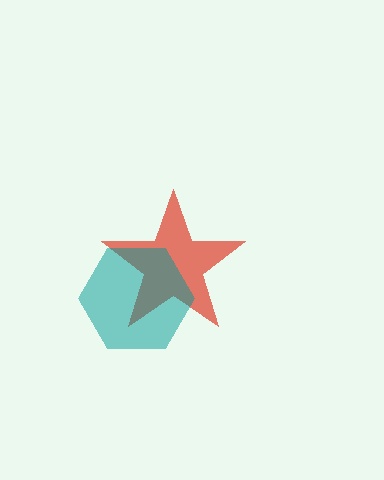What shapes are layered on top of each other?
The layered shapes are: a red star, a teal hexagon.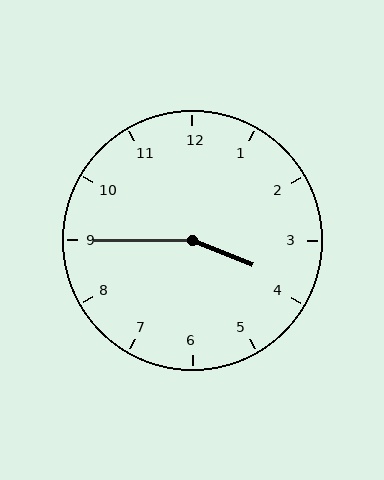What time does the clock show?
3:45.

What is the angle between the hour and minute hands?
Approximately 158 degrees.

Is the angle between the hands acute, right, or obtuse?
It is obtuse.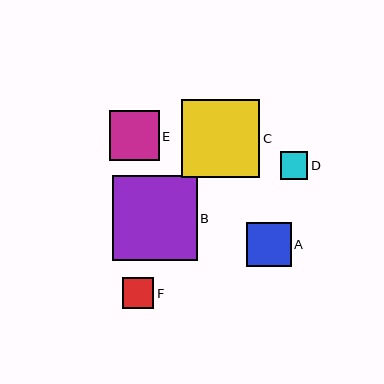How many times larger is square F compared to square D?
Square F is approximately 1.1 times the size of square D.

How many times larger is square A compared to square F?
Square A is approximately 1.4 times the size of square F.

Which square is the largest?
Square B is the largest with a size of approximately 85 pixels.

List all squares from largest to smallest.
From largest to smallest: B, C, E, A, F, D.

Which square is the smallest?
Square D is the smallest with a size of approximately 28 pixels.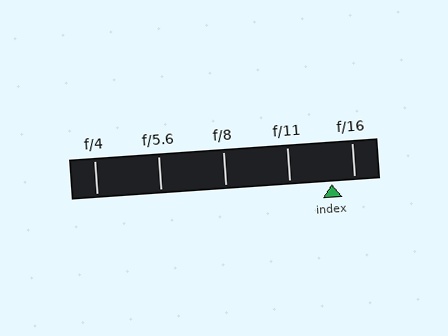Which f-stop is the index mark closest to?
The index mark is closest to f/16.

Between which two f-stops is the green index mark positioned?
The index mark is between f/11 and f/16.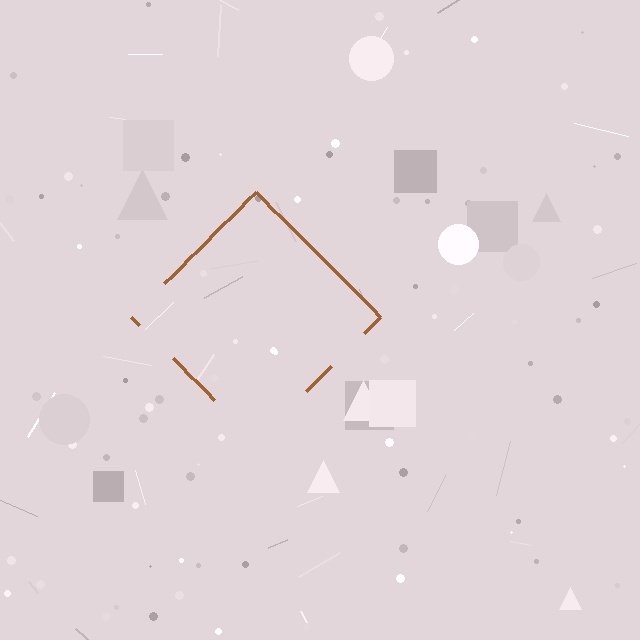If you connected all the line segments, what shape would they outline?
They would outline a diamond.